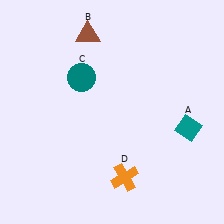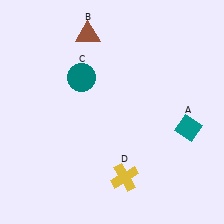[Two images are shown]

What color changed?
The cross (D) changed from orange in Image 1 to yellow in Image 2.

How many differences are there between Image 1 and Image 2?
There is 1 difference between the two images.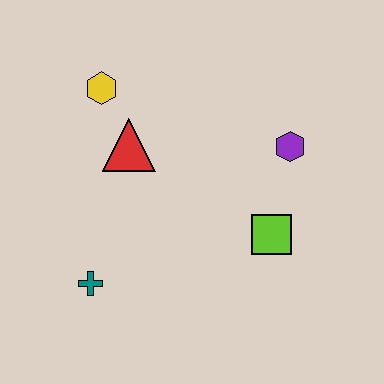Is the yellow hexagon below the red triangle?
No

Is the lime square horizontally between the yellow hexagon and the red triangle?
No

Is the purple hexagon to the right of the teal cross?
Yes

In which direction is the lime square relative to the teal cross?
The lime square is to the right of the teal cross.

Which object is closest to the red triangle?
The yellow hexagon is closest to the red triangle.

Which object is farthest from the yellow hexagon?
The lime square is farthest from the yellow hexagon.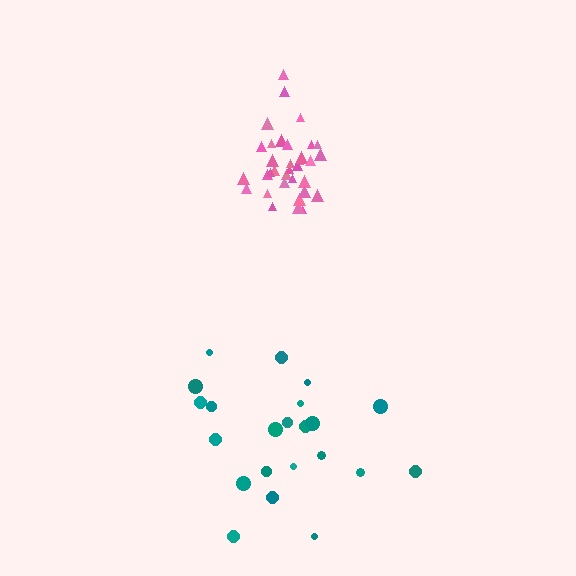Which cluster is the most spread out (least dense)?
Teal.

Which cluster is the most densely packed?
Pink.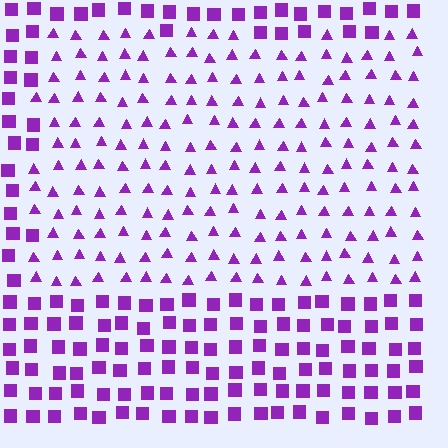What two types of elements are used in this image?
The image uses triangles inside the rectangle region and squares outside it.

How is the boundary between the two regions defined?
The boundary is defined by a change in element shape: triangles inside vs. squares outside. All elements share the same color and spacing.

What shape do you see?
I see a rectangle.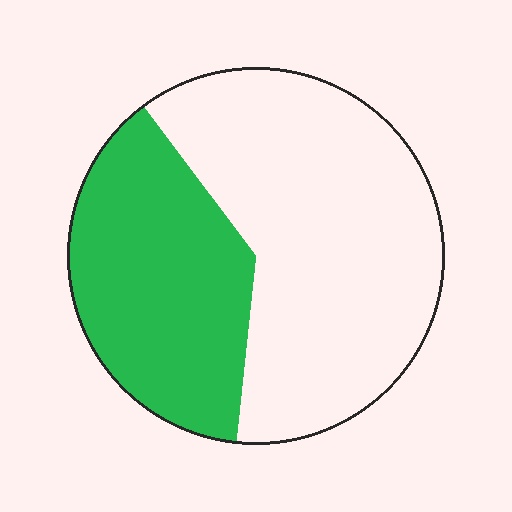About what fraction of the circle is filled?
About three eighths (3/8).